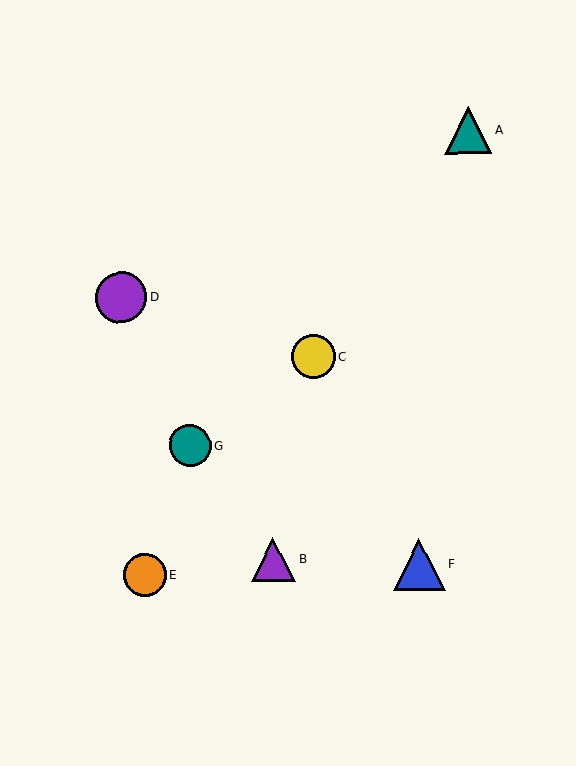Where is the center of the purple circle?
The center of the purple circle is at (121, 297).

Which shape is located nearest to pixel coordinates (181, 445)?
The teal circle (labeled G) at (190, 446) is nearest to that location.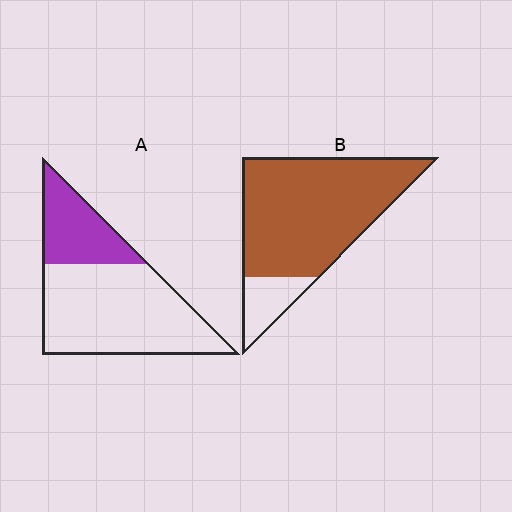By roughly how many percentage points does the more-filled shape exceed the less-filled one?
By roughly 55 percentage points (B over A).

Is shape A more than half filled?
No.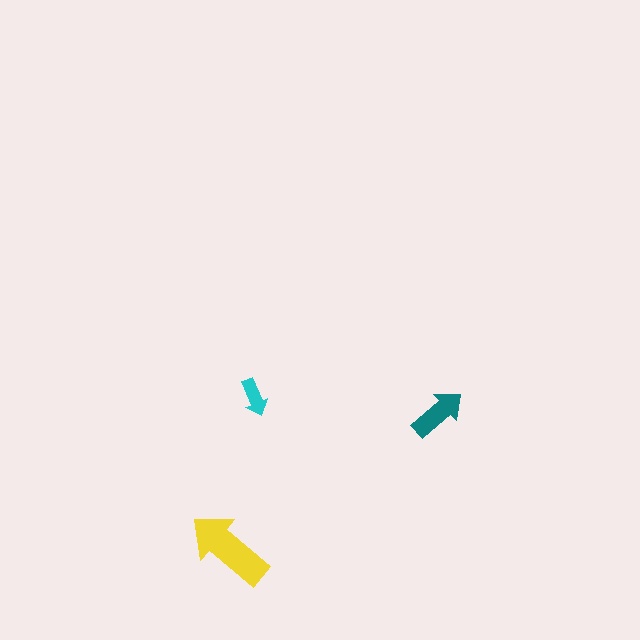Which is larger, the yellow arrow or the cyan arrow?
The yellow one.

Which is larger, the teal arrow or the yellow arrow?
The yellow one.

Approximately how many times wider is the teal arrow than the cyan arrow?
About 1.5 times wider.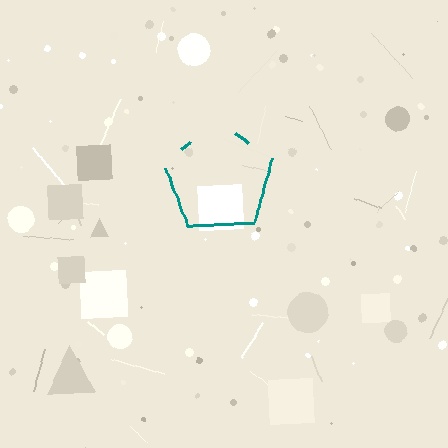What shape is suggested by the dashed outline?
The dashed outline suggests a pentagon.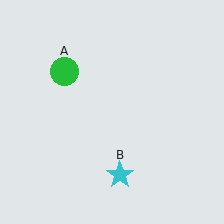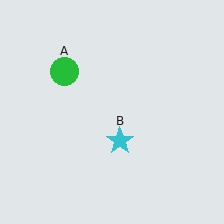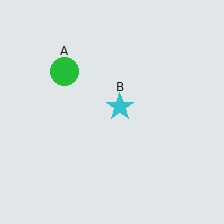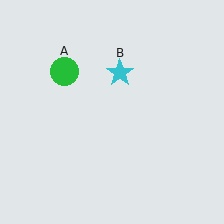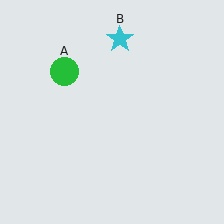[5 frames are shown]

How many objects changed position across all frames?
1 object changed position: cyan star (object B).